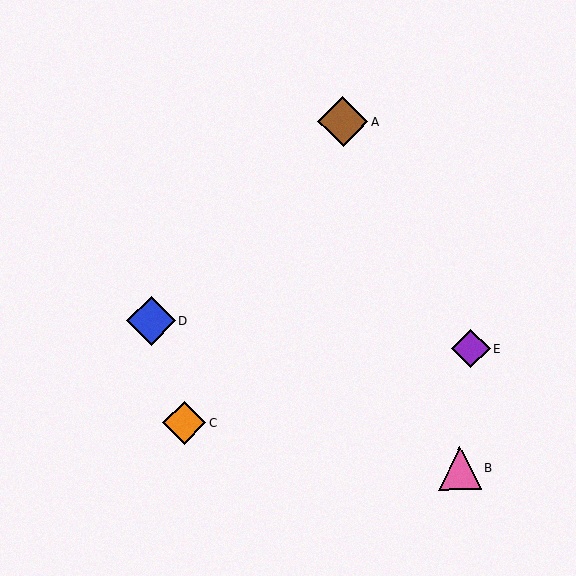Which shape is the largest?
The brown diamond (labeled A) is the largest.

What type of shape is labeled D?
Shape D is a blue diamond.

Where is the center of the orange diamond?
The center of the orange diamond is at (185, 423).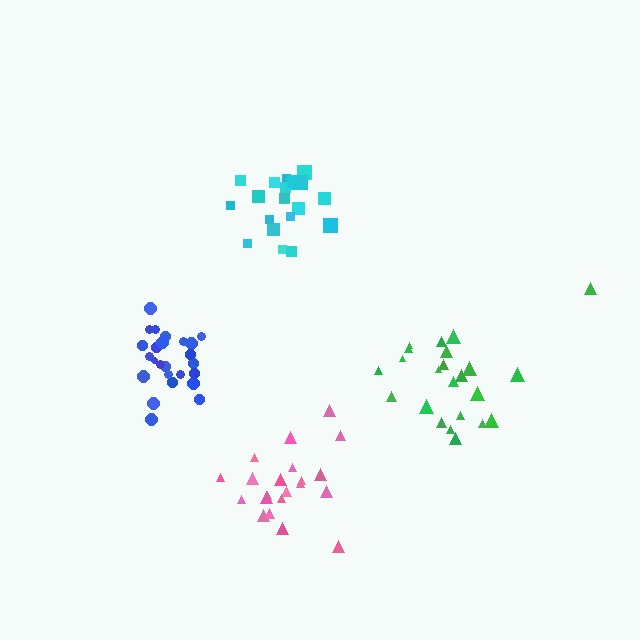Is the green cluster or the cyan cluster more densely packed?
Cyan.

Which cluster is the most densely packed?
Cyan.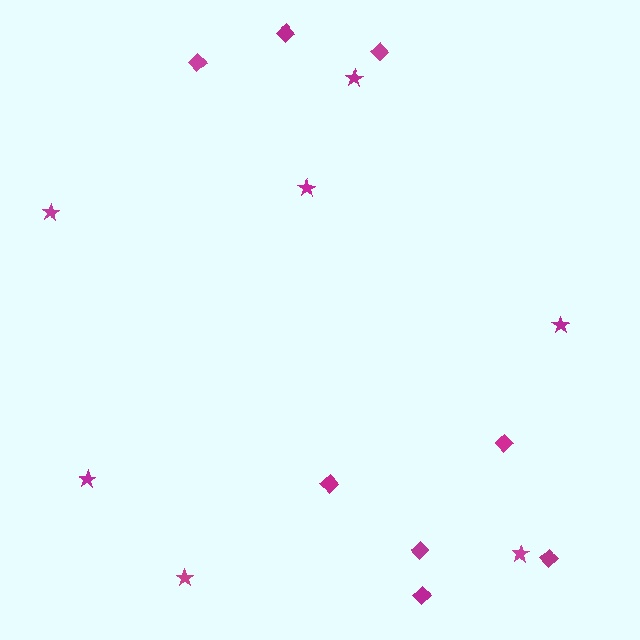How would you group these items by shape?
There are 2 groups: one group of diamonds (8) and one group of stars (7).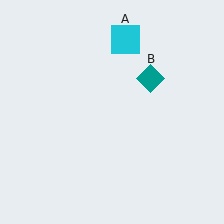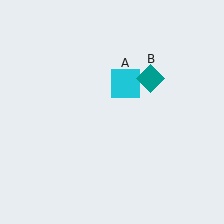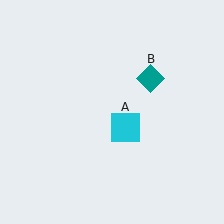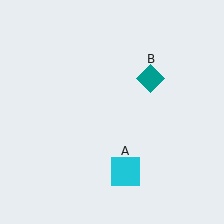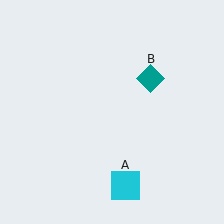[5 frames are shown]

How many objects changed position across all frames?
1 object changed position: cyan square (object A).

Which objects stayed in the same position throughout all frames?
Teal diamond (object B) remained stationary.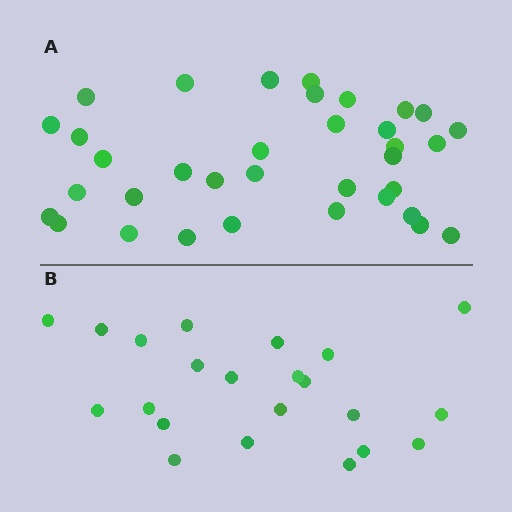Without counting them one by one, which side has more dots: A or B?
Region A (the top region) has more dots.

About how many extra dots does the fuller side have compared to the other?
Region A has approximately 15 more dots than region B.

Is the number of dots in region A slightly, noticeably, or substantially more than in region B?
Region A has substantially more. The ratio is roughly 1.6 to 1.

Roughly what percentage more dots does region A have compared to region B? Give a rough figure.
About 60% more.